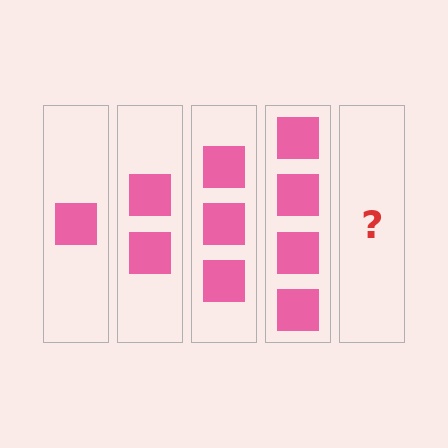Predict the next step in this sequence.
The next step is 5 squares.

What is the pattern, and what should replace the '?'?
The pattern is that each step adds one more square. The '?' should be 5 squares.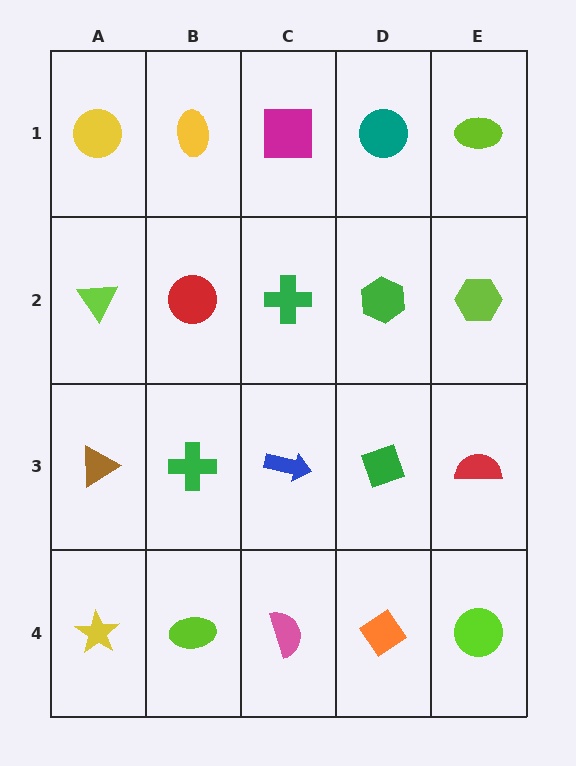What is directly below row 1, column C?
A green cross.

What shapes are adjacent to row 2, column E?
A lime ellipse (row 1, column E), a red semicircle (row 3, column E), a green hexagon (row 2, column D).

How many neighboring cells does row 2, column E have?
3.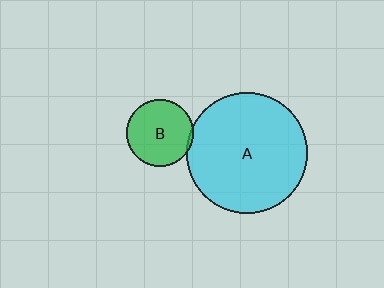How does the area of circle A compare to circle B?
Approximately 3.3 times.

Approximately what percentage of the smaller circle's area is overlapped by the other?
Approximately 5%.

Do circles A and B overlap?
Yes.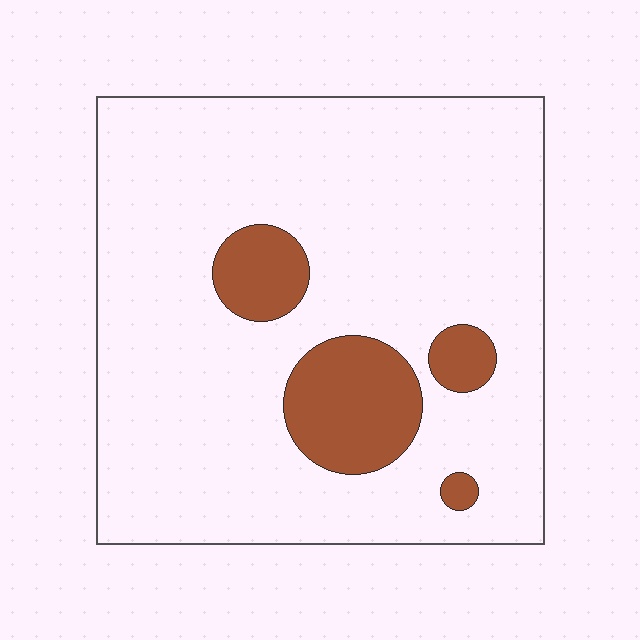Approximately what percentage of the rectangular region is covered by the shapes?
Approximately 15%.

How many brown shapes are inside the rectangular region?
4.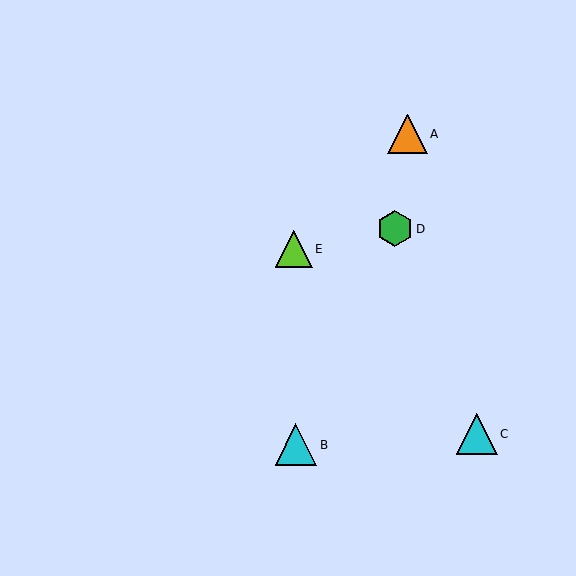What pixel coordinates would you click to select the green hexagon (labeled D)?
Click at (395, 229) to select the green hexagon D.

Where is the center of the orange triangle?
The center of the orange triangle is at (407, 134).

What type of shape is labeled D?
Shape D is a green hexagon.